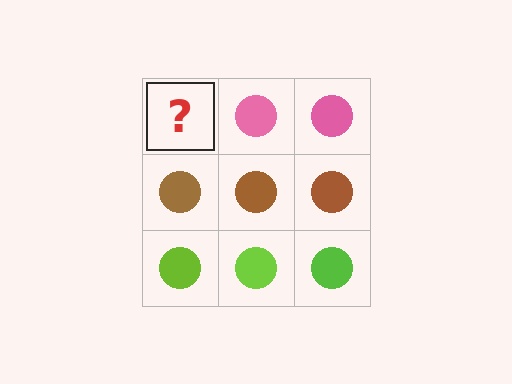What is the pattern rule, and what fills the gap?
The rule is that each row has a consistent color. The gap should be filled with a pink circle.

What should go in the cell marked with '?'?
The missing cell should contain a pink circle.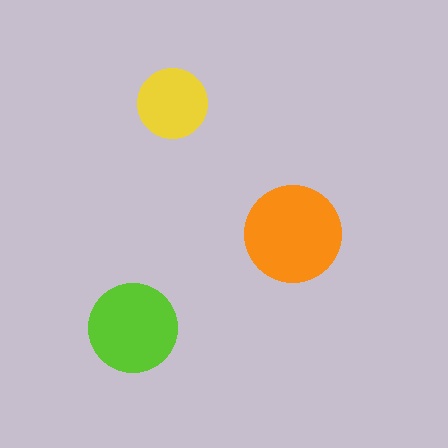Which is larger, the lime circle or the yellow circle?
The lime one.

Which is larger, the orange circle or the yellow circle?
The orange one.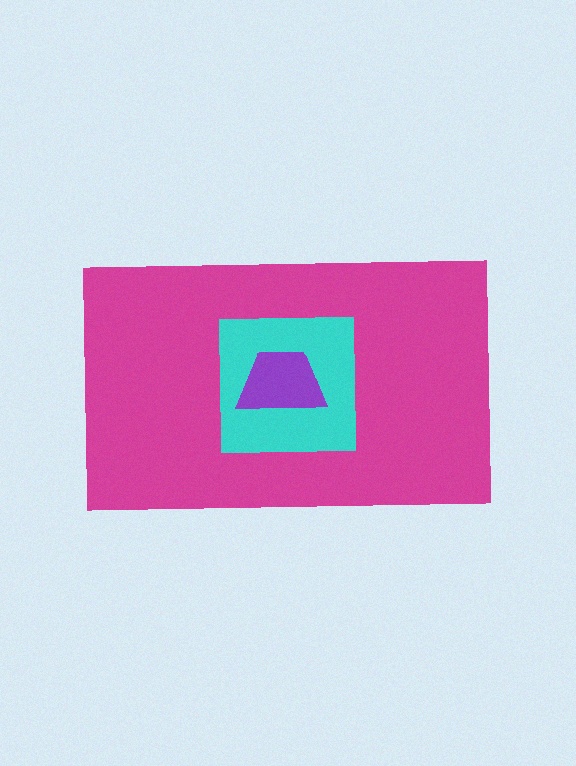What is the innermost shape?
The purple trapezoid.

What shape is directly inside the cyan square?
The purple trapezoid.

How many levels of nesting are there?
3.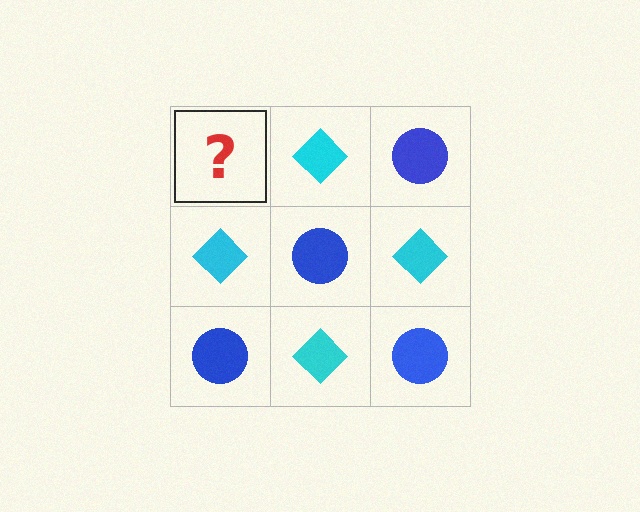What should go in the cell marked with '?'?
The missing cell should contain a blue circle.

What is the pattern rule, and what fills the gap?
The rule is that it alternates blue circle and cyan diamond in a checkerboard pattern. The gap should be filled with a blue circle.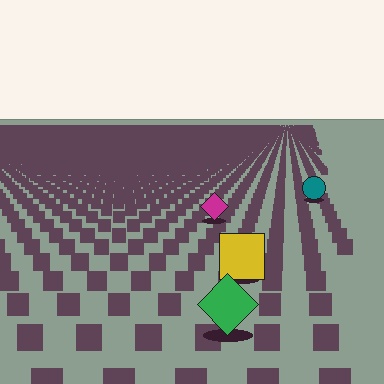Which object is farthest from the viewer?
The teal circle is farthest from the viewer. It appears smaller and the ground texture around it is denser.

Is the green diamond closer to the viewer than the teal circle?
Yes. The green diamond is closer — you can tell from the texture gradient: the ground texture is coarser near it.